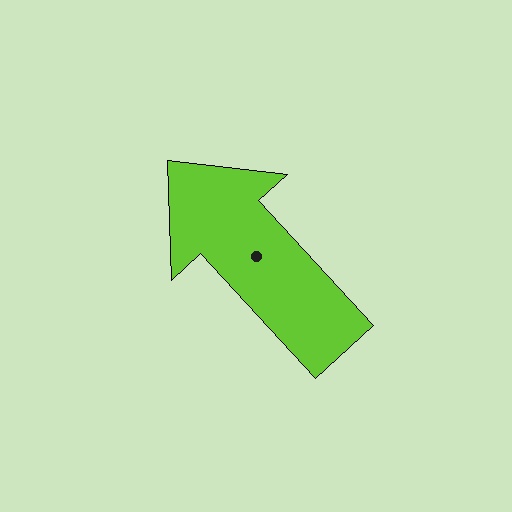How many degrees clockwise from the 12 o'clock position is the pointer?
Approximately 317 degrees.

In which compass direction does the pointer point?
Northwest.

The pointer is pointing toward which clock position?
Roughly 11 o'clock.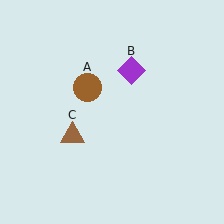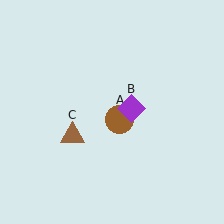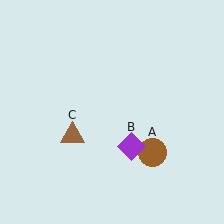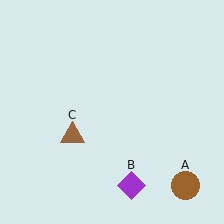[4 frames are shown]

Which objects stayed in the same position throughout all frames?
Brown triangle (object C) remained stationary.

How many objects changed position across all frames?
2 objects changed position: brown circle (object A), purple diamond (object B).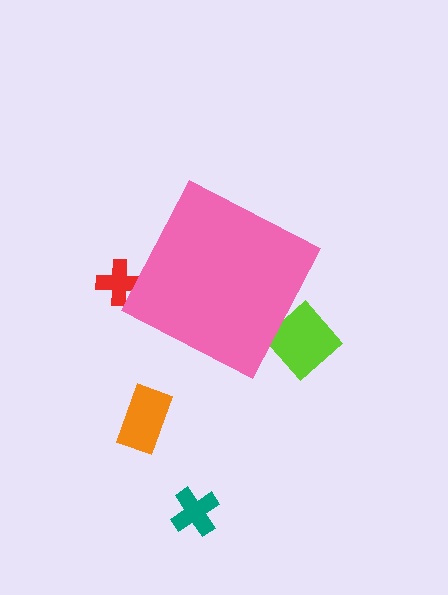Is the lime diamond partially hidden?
Yes, the lime diamond is partially hidden behind the pink diamond.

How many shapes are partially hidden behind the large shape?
2 shapes are partially hidden.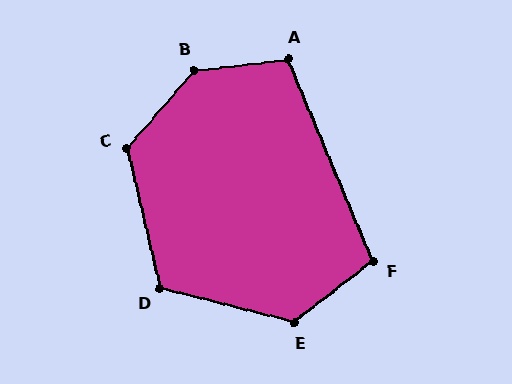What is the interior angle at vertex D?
Approximately 118 degrees (obtuse).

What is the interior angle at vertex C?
Approximately 126 degrees (obtuse).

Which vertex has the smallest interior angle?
F, at approximately 105 degrees.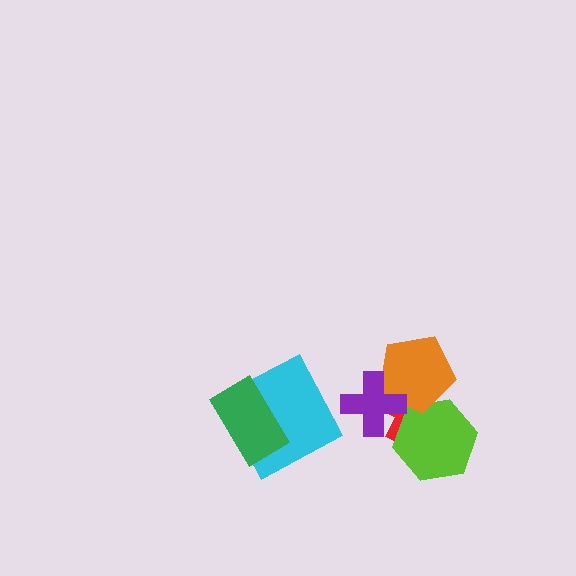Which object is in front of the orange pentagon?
The purple cross is in front of the orange pentagon.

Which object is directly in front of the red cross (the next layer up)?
The lime hexagon is directly in front of the red cross.